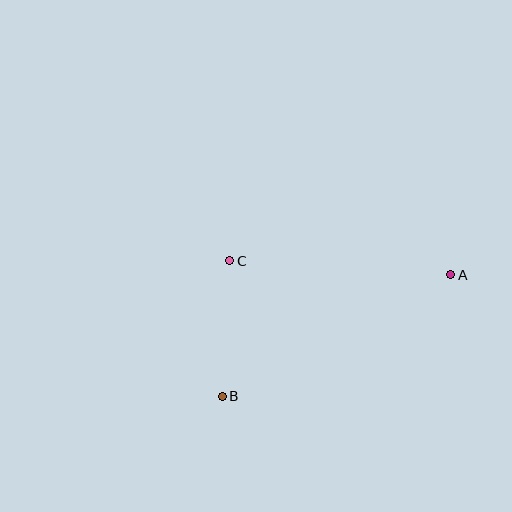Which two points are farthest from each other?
Points A and B are farthest from each other.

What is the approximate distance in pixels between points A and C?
The distance between A and C is approximately 222 pixels.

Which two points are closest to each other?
Points B and C are closest to each other.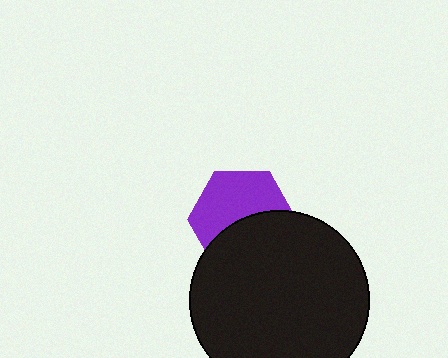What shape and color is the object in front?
The object in front is a black circle.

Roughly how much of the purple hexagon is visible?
About half of it is visible (roughly 54%).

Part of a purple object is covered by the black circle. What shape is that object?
It is a hexagon.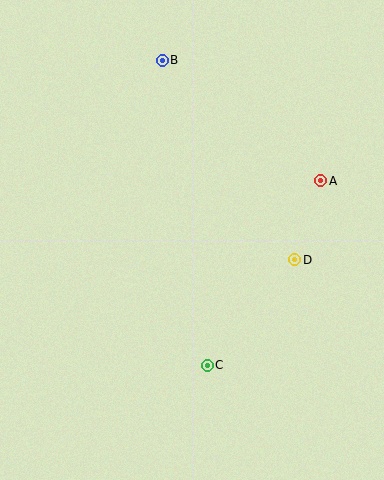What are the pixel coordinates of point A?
Point A is at (321, 181).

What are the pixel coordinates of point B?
Point B is at (162, 60).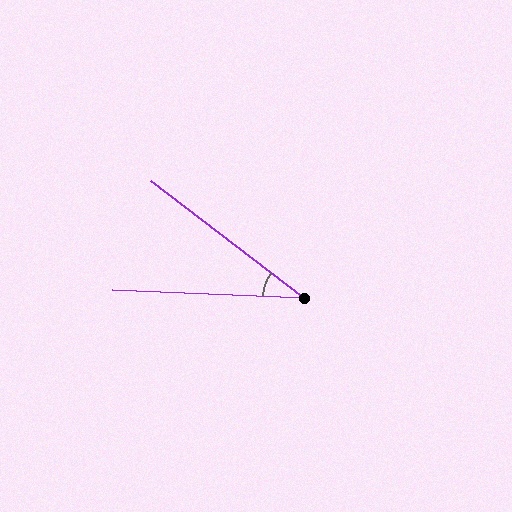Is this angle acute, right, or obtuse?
It is acute.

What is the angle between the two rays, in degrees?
Approximately 35 degrees.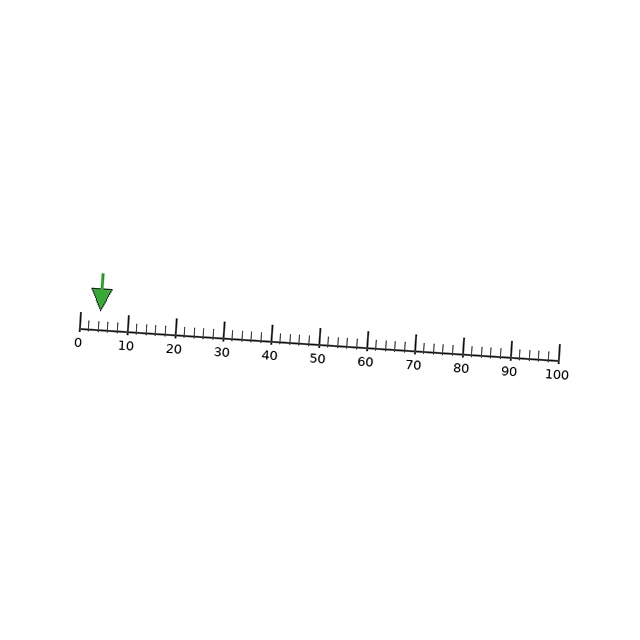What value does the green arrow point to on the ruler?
The green arrow points to approximately 4.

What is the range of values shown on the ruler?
The ruler shows values from 0 to 100.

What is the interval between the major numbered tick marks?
The major tick marks are spaced 10 units apart.